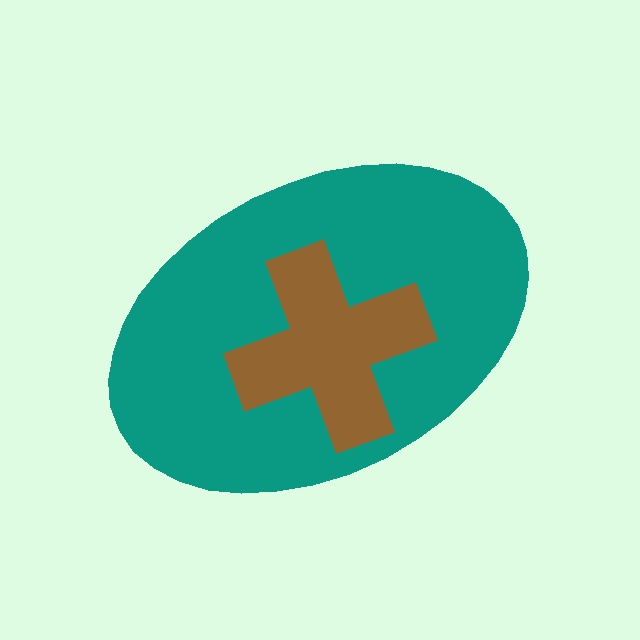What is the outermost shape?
The teal ellipse.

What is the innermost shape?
The brown cross.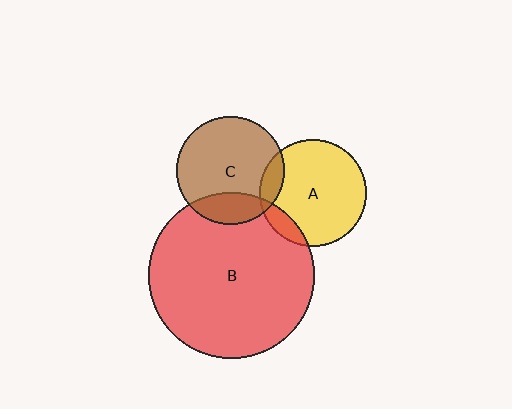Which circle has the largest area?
Circle B (red).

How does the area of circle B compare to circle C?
Approximately 2.4 times.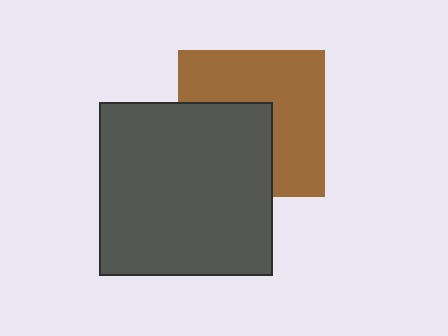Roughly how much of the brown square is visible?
About half of it is visible (roughly 58%).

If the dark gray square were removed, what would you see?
You would see the complete brown square.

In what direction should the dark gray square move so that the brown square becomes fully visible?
The dark gray square should move toward the lower-left. That is the shortest direction to clear the overlap and leave the brown square fully visible.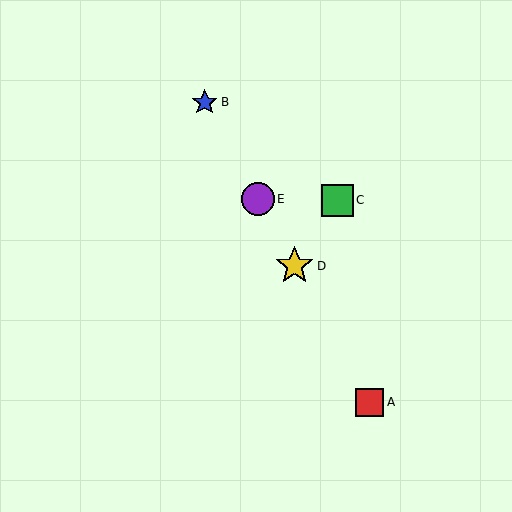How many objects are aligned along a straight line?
4 objects (A, B, D, E) are aligned along a straight line.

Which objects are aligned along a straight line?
Objects A, B, D, E are aligned along a straight line.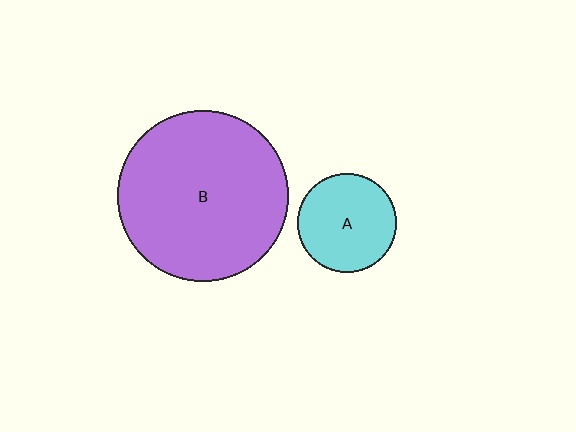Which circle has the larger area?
Circle B (purple).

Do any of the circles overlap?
No, none of the circles overlap.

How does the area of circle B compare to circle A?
Approximately 3.0 times.